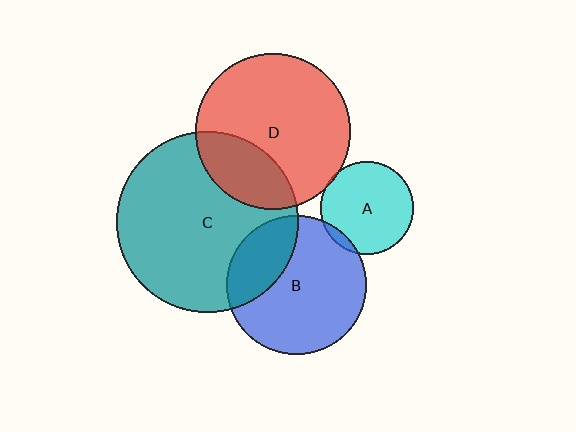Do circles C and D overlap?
Yes.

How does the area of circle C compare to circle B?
Approximately 1.7 times.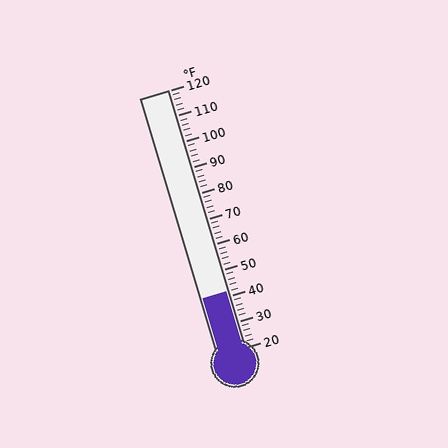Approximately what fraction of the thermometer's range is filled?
The thermometer is filled to approximately 20% of its range.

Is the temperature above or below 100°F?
The temperature is below 100°F.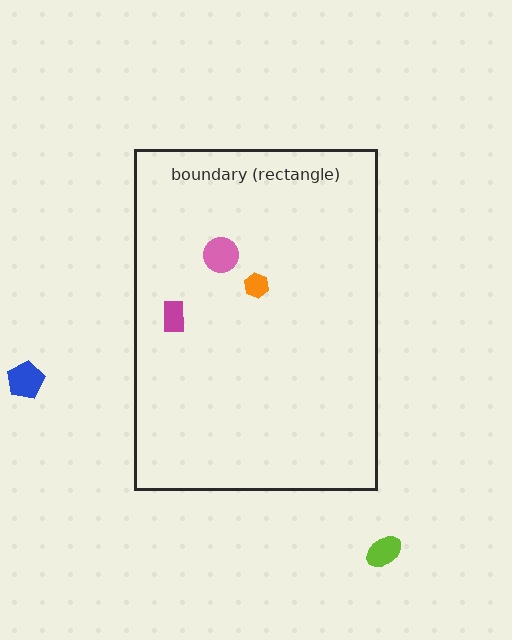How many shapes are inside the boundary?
3 inside, 2 outside.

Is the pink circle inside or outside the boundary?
Inside.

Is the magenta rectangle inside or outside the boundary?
Inside.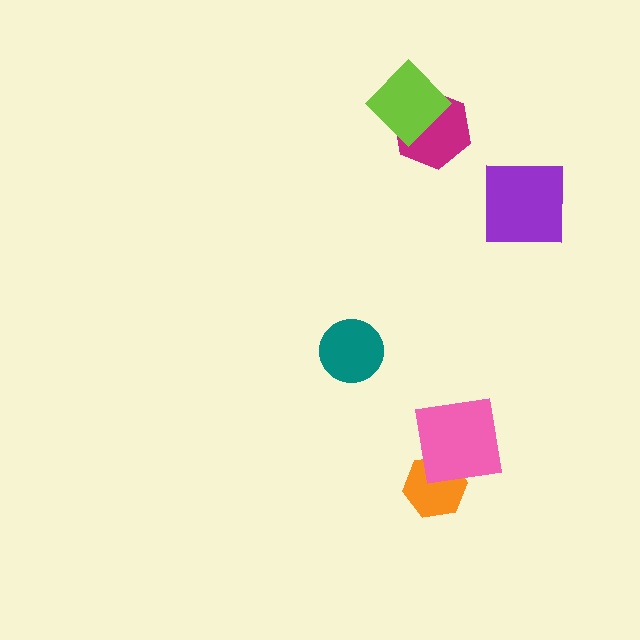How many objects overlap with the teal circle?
0 objects overlap with the teal circle.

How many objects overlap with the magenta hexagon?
1 object overlaps with the magenta hexagon.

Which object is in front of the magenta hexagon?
The lime diamond is in front of the magenta hexagon.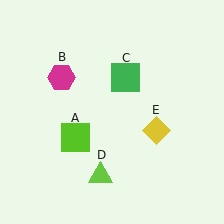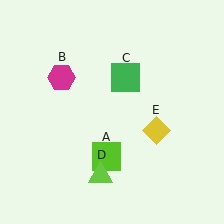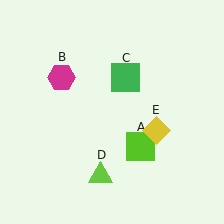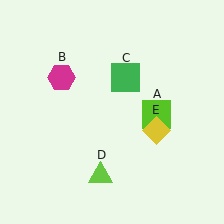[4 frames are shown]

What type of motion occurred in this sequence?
The lime square (object A) rotated counterclockwise around the center of the scene.